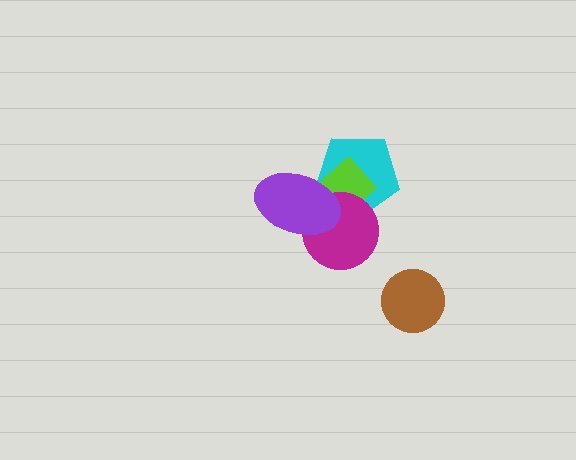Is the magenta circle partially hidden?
Yes, it is partially covered by another shape.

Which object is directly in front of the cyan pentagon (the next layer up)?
The lime diamond is directly in front of the cyan pentagon.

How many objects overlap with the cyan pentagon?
3 objects overlap with the cyan pentagon.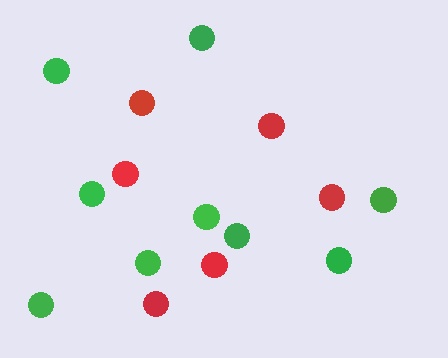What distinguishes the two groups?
There are 2 groups: one group of green circles (9) and one group of red circles (6).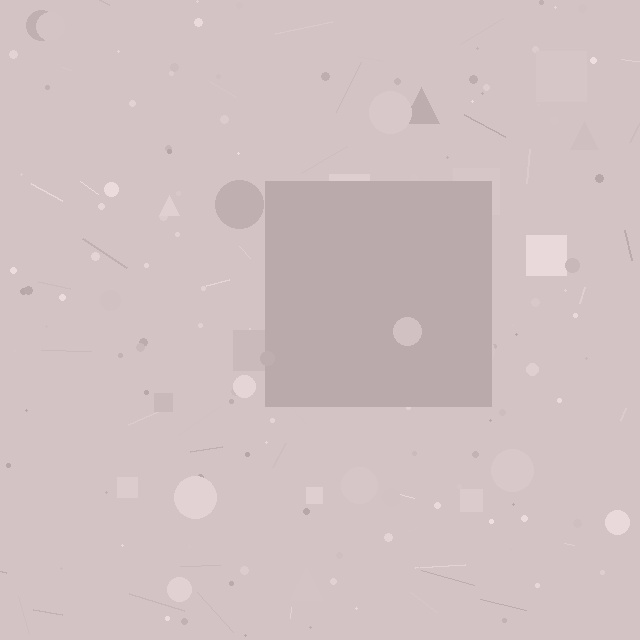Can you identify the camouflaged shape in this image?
The camouflaged shape is a square.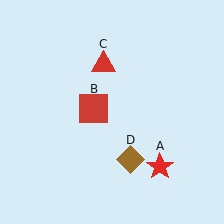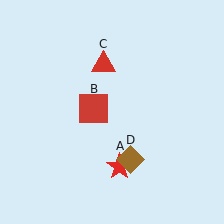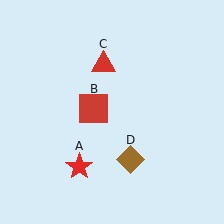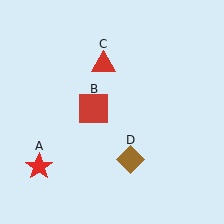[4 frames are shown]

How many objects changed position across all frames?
1 object changed position: red star (object A).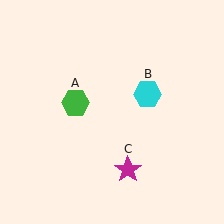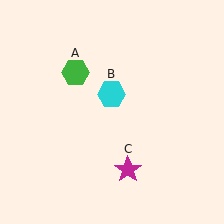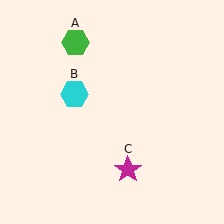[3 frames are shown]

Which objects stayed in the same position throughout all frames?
Magenta star (object C) remained stationary.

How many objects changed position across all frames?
2 objects changed position: green hexagon (object A), cyan hexagon (object B).